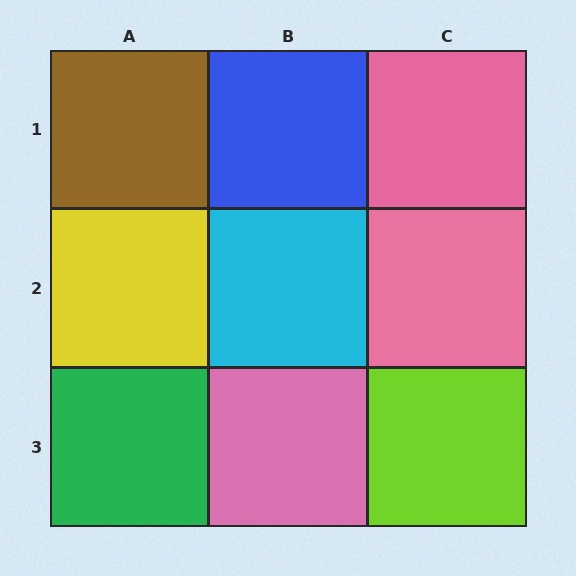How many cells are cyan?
1 cell is cyan.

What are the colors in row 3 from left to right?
Green, pink, lime.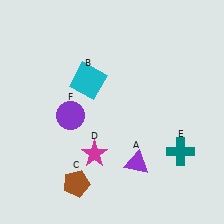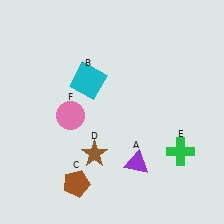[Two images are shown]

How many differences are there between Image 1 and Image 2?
There are 3 differences between the two images.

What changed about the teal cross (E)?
In Image 1, E is teal. In Image 2, it changed to green.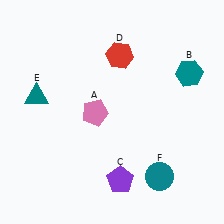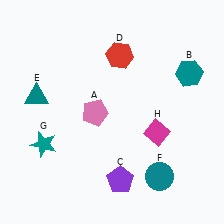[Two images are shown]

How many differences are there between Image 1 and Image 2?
There are 2 differences between the two images.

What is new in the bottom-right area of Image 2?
A magenta diamond (H) was added in the bottom-right area of Image 2.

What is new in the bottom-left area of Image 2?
A teal star (G) was added in the bottom-left area of Image 2.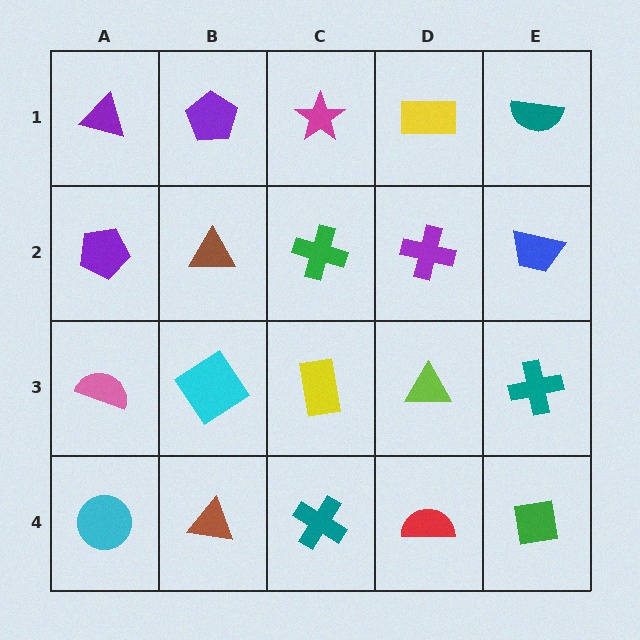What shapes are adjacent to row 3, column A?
A purple pentagon (row 2, column A), a cyan circle (row 4, column A), a cyan diamond (row 3, column B).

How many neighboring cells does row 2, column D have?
4.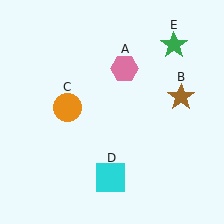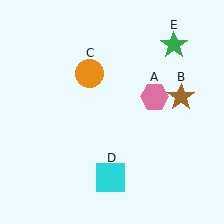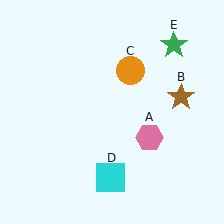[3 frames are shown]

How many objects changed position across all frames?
2 objects changed position: pink hexagon (object A), orange circle (object C).